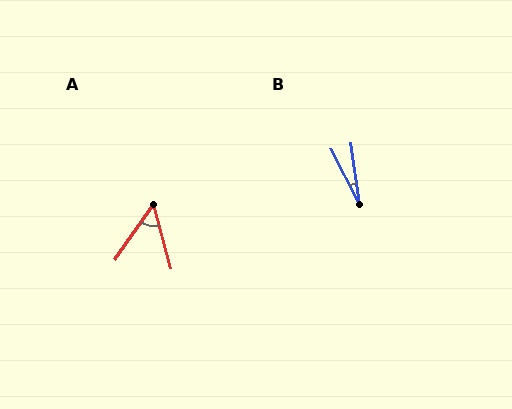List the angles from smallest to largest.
B (20°), A (50°).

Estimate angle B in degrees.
Approximately 20 degrees.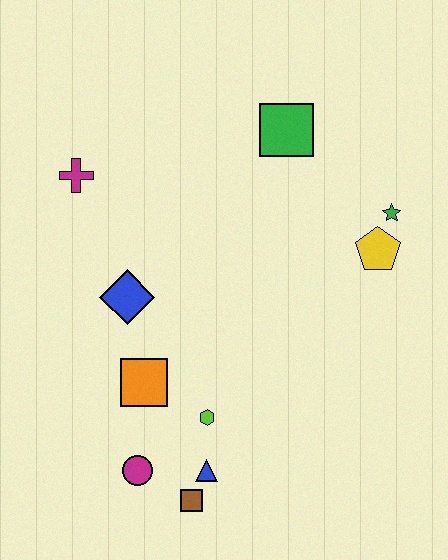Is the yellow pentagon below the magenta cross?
Yes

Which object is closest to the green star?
The yellow pentagon is closest to the green star.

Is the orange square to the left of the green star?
Yes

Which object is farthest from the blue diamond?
The green star is farthest from the blue diamond.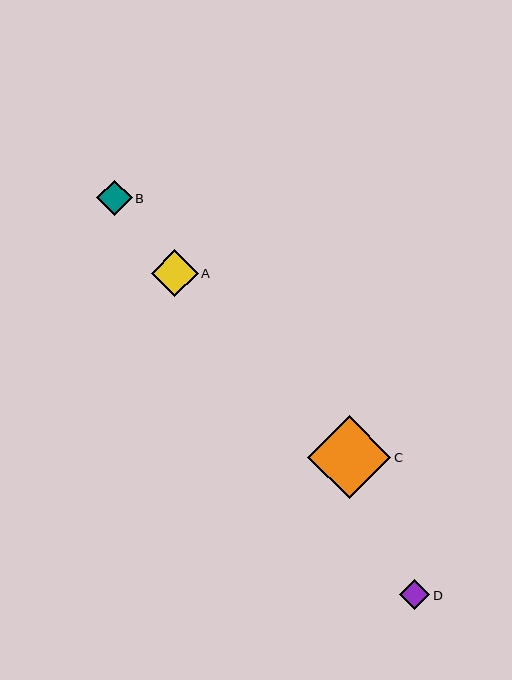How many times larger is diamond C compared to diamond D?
Diamond C is approximately 2.8 times the size of diamond D.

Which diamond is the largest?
Diamond C is the largest with a size of approximately 83 pixels.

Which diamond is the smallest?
Diamond D is the smallest with a size of approximately 30 pixels.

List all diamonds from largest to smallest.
From largest to smallest: C, A, B, D.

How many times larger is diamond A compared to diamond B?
Diamond A is approximately 1.3 times the size of diamond B.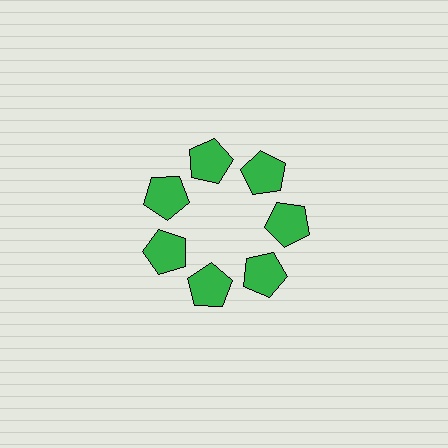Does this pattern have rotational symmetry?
Yes, this pattern has 7-fold rotational symmetry. It looks the same after rotating 51 degrees around the center.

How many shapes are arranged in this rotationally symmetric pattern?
There are 7 shapes, arranged in 7 groups of 1.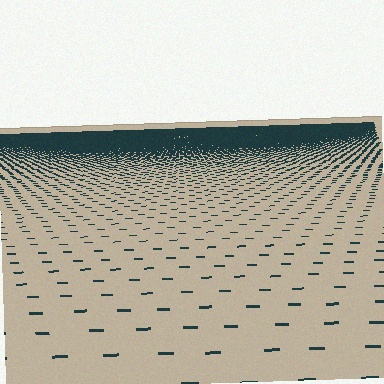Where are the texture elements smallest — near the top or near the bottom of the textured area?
Near the top.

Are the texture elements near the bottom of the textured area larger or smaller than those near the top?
Larger. Near the bottom, elements are closer to the viewer and appear at a bigger on-screen size.